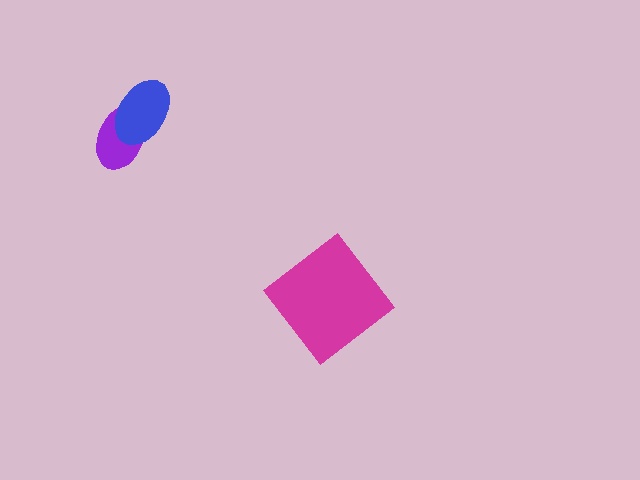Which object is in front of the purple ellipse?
The blue ellipse is in front of the purple ellipse.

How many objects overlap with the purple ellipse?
1 object overlaps with the purple ellipse.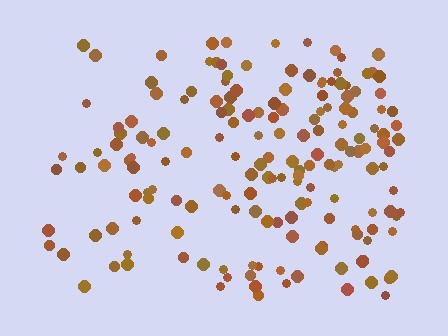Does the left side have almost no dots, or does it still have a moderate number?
Still a moderate number, just noticeably fewer than the right.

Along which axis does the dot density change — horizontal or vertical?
Horizontal.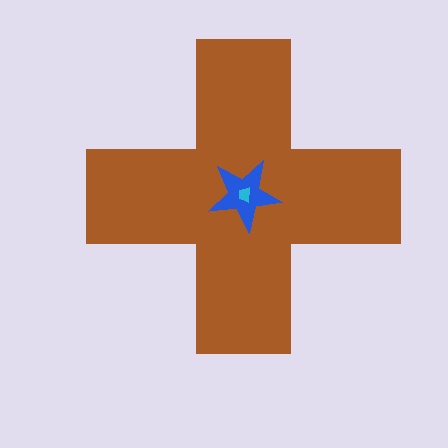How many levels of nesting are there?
3.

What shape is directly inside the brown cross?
The blue star.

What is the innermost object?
The cyan trapezoid.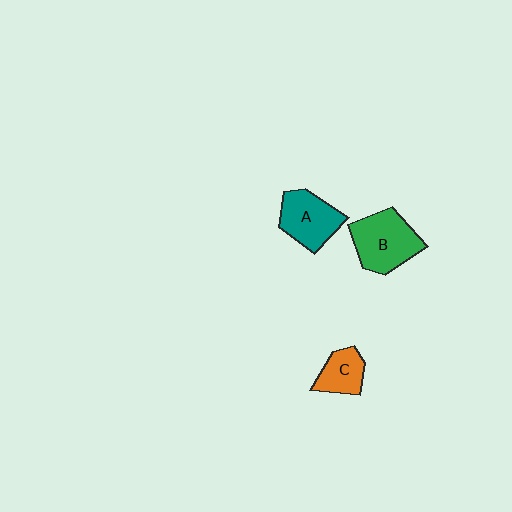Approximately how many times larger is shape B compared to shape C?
Approximately 1.8 times.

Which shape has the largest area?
Shape B (green).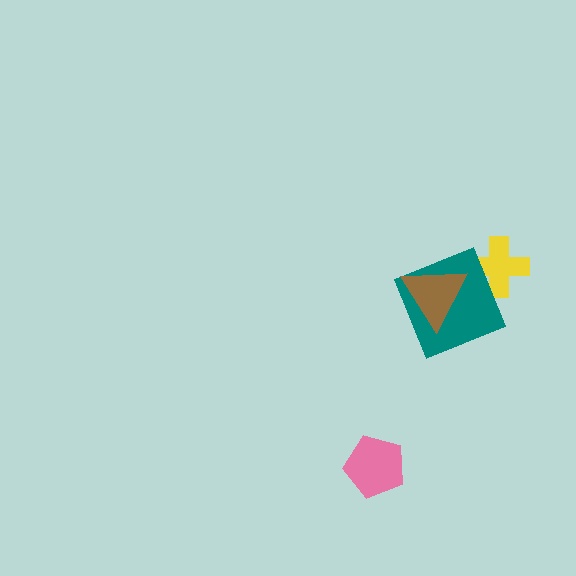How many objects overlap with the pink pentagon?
0 objects overlap with the pink pentagon.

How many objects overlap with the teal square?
2 objects overlap with the teal square.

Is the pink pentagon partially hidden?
No, no other shape covers it.